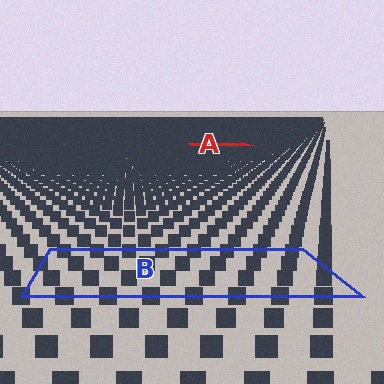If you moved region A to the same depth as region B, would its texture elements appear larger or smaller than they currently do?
They would appear larger. At a closer depth, the same texture elements are projected at a bigger on-screen size.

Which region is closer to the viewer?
Region B is closer. The texture elements there are larger and more spread out.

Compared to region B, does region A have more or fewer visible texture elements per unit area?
Region A has more texture elements per unit area — they are packed more densely because it is farther away.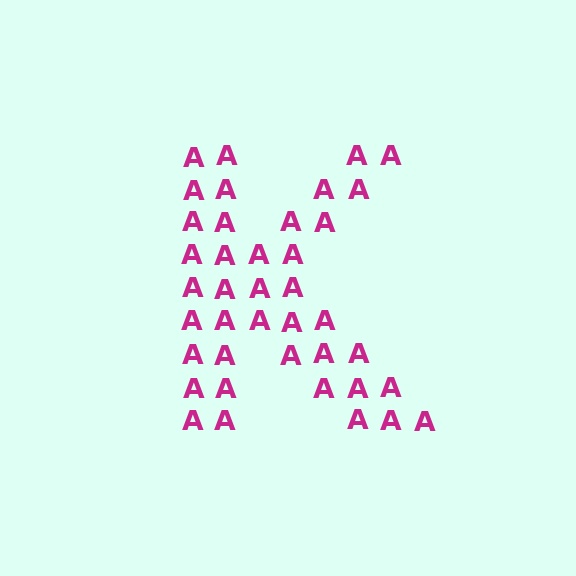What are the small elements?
The small elements are letter A's.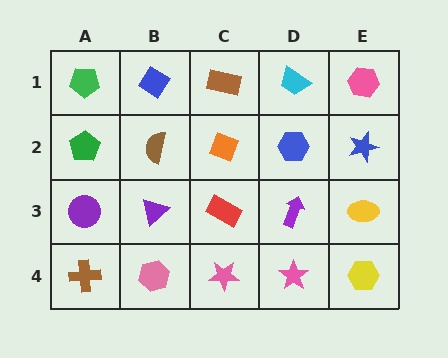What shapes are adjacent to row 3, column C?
An orange diamond (row 2, column C), a pink star (row 4, column C), a purple triangle (row 3, column B), a purple arrow (row 3, column D).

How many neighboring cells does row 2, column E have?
3.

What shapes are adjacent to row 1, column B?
A brown semicircle (row 2, column B), a green pentagon (row 1, column A), a brown rectangle (row 1, column C).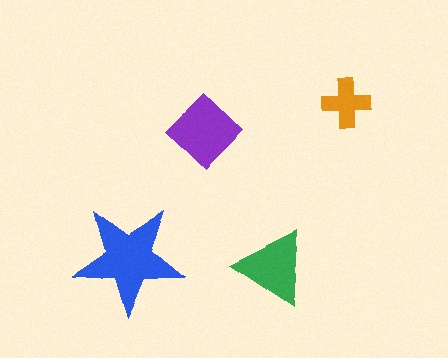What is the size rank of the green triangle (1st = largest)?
3rd.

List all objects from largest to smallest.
The blue star, the purple diamond, the green triangle, the orange cross.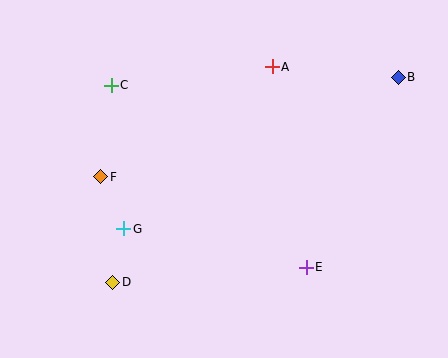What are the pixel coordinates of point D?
Point D is at (113, 282).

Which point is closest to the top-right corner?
Point B is closest to the top-right corner.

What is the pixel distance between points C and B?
The distance between C and B is 287 pixels.